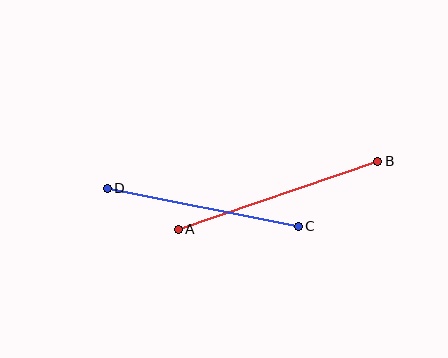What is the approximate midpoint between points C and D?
The midpoint is at approximately (203, 207) pixels.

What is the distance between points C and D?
The distance is approximately 195 pixels.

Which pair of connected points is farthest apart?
Points A and B are farthest apart.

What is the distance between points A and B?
The distance is approximately 210 pixels.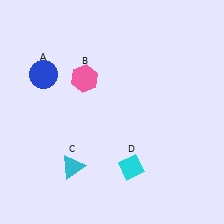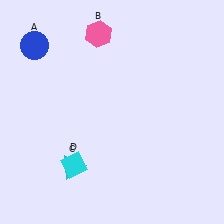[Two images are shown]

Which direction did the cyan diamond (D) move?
The cyan diamond (D) moved left.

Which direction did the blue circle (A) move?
The blue circle (A) moved up.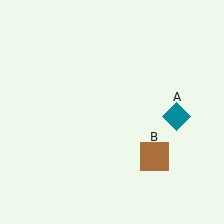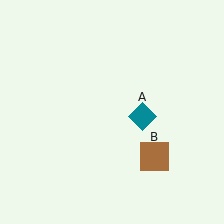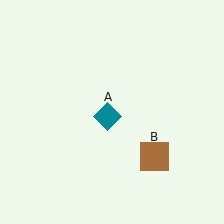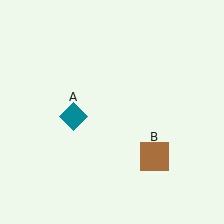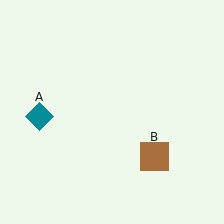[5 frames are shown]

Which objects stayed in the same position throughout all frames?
Brown square (object B) remained stationary.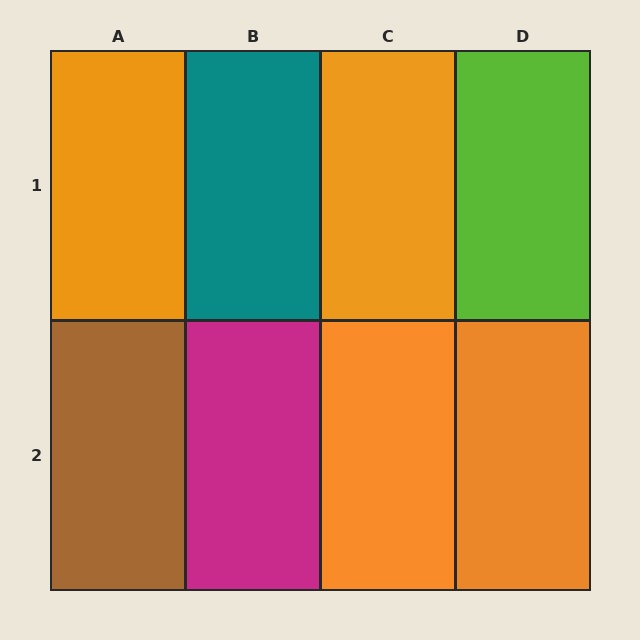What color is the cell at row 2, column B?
Magenta.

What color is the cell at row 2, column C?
Orange.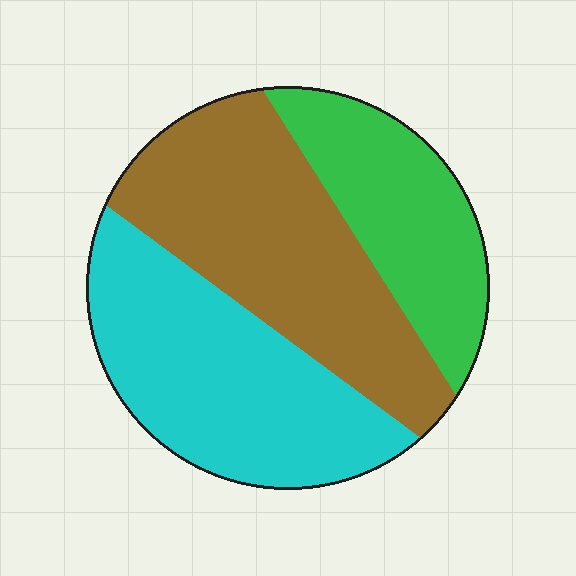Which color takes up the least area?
Green, at roughly 25%.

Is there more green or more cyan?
Cyan.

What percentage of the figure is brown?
Brown takes up between a quarter and a half of the figure.